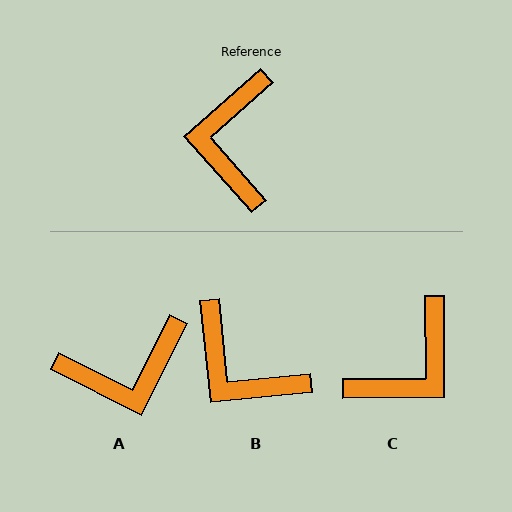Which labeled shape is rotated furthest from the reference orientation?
C, about 139 degrees away.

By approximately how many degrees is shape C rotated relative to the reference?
Approximately 139 degrees counter-clockwise.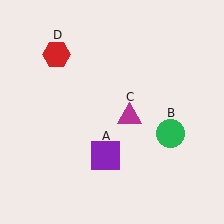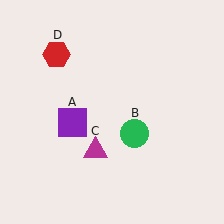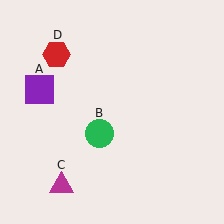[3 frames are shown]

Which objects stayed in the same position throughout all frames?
Red hexagon (object D) remained stationary.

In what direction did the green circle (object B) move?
The green circle (object B) moved left.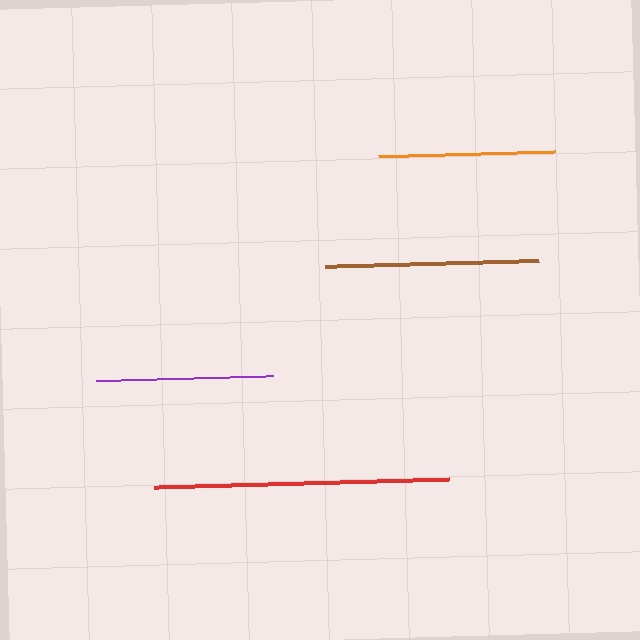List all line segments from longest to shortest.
From longest to shortest: red, brown, purple, orange.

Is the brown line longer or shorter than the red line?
The red line is longer than the brown line.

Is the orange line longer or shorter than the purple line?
The purple line is longer than the orange line.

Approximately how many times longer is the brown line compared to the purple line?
The brown line is approximately 1.2 times the length of the purple line.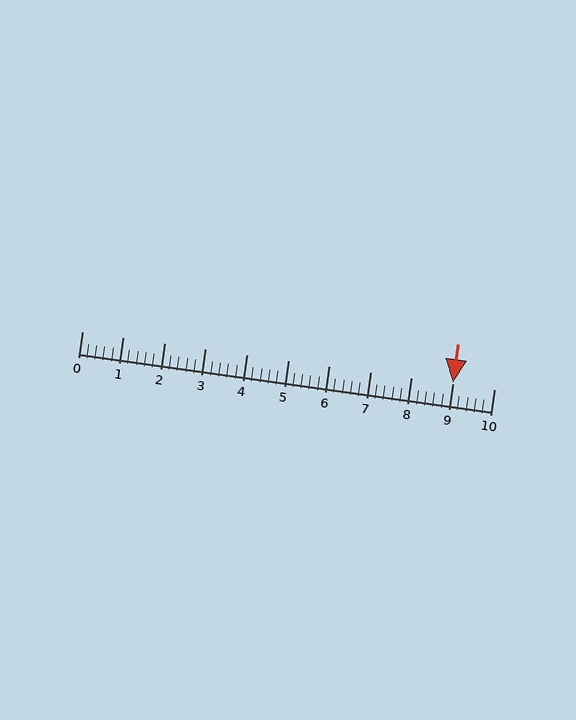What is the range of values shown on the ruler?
The ruler shows values from 0 to 10.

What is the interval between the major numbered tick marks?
The major tick marks are spaced 1 units apart.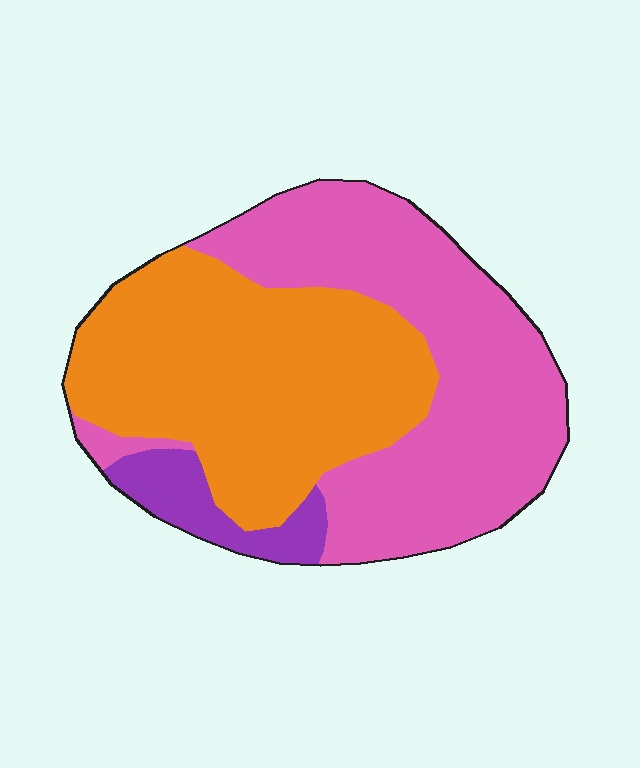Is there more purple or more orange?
Orange.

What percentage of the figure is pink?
Pink takes up about one half (1/2) of the figure.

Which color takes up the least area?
Purple, at roughly 10%.